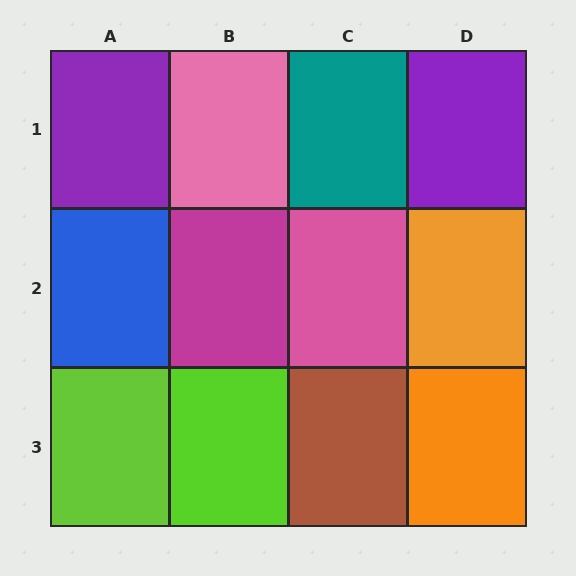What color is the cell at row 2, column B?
Magenta.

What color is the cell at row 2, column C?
Pink.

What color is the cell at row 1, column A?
Purple.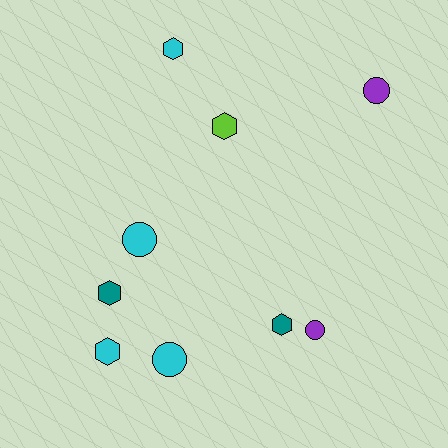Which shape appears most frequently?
Hexagon, with 5 objects.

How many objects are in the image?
There are 9 objects.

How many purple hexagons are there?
There are no purple hexagons.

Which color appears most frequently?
Cyan, with 4 objects.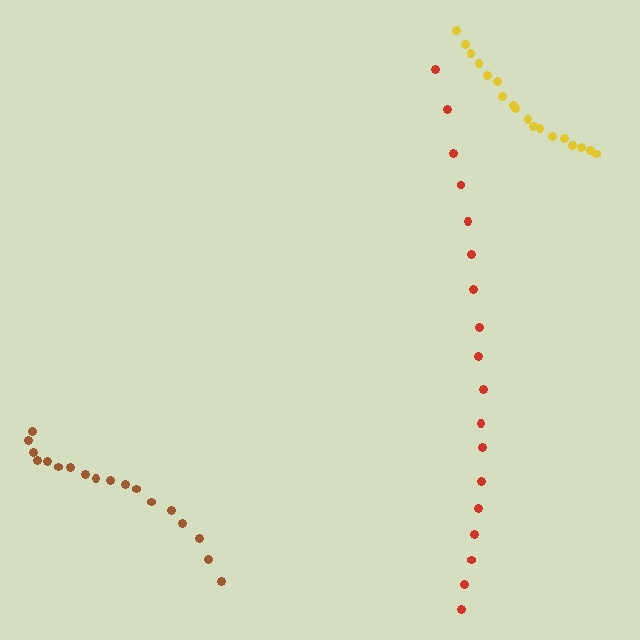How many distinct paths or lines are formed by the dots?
There are 3 distinct paths.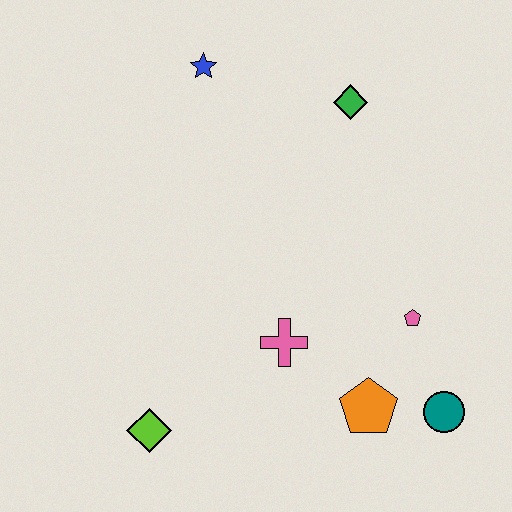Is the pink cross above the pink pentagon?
No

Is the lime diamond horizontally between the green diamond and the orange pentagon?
No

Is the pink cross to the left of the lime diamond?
No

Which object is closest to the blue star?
The green diamond is closest to the blue star.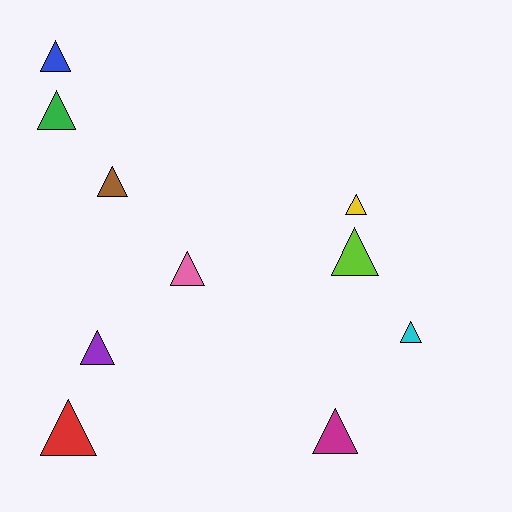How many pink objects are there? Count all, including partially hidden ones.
There is 1 pink object.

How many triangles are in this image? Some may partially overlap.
There are 10 triangles.